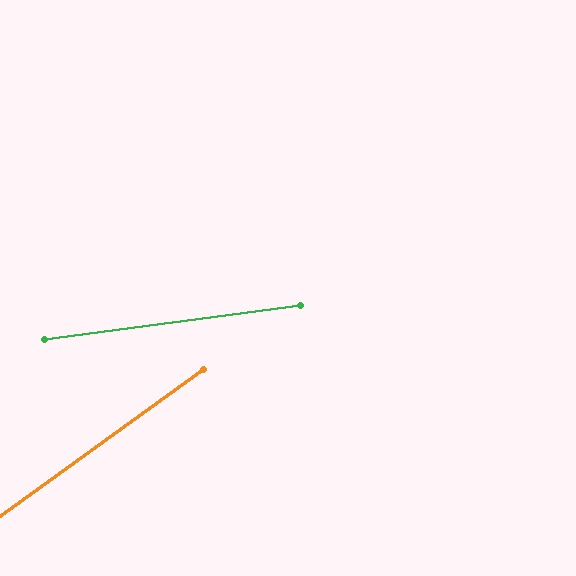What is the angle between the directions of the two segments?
Approximately 28 degrees.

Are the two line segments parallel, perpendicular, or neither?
Neither parallel nor perpendicular — they differ by about 28°.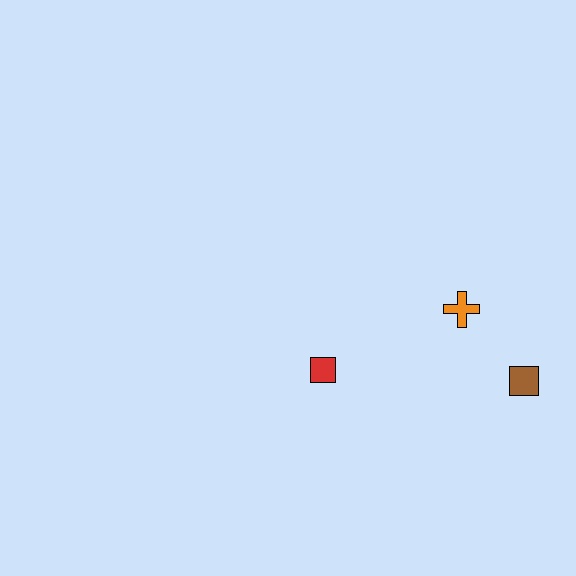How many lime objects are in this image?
There are no lime objects.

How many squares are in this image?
There are 2 squares.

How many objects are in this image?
There are 3 objects.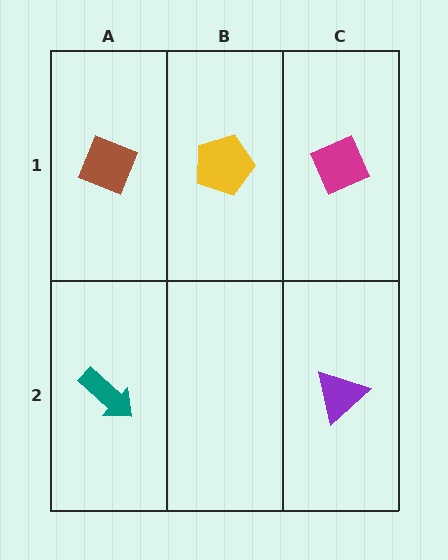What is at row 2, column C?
A purple triangle.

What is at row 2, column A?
A teal arrow.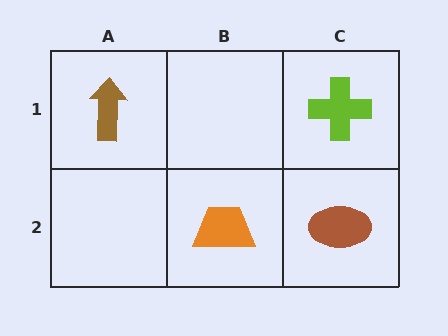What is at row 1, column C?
A lime cross.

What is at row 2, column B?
An orange trapezoid.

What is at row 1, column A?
A brown arrow.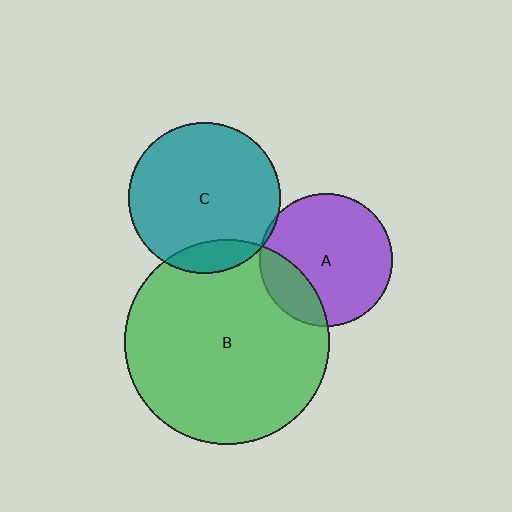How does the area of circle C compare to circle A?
Approximately 1.3 times.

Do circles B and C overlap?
Yes.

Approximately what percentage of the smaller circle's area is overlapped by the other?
Approximately 15%.